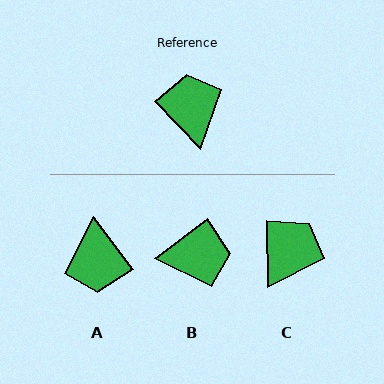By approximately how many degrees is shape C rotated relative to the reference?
Approximately 43 degrees clockwise.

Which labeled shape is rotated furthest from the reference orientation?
A, about 173 degrees away.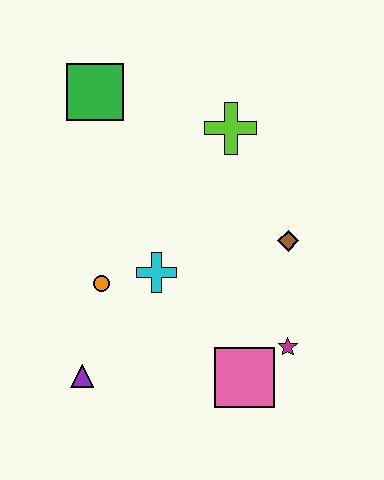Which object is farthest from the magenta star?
The green square is farthest from the magenta star.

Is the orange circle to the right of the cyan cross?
No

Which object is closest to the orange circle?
The cyan cross is closest to the orange circle.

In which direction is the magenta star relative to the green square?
The magenta star is below the green square.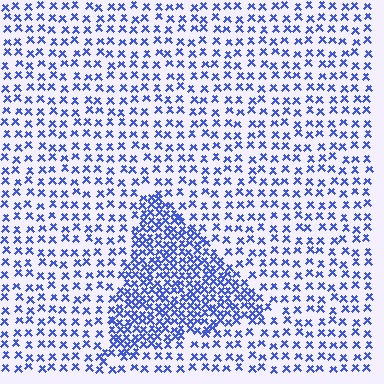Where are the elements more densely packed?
The elements are more densely packed inside the triangle boundary.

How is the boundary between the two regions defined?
The boundary is defined by a change in element density (approximately 2.3x ratio). All elements are the same color, size, and shape.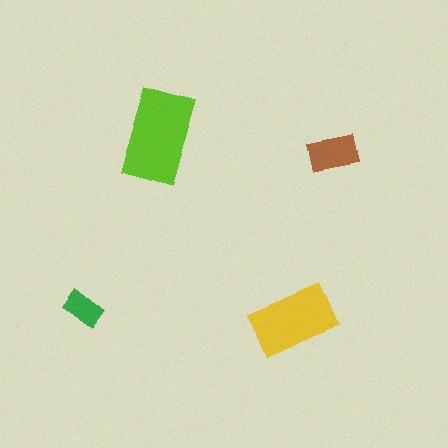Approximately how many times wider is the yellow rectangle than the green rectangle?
About 2 times wider.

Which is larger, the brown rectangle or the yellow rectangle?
The yellow one.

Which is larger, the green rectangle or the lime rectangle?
The lime one.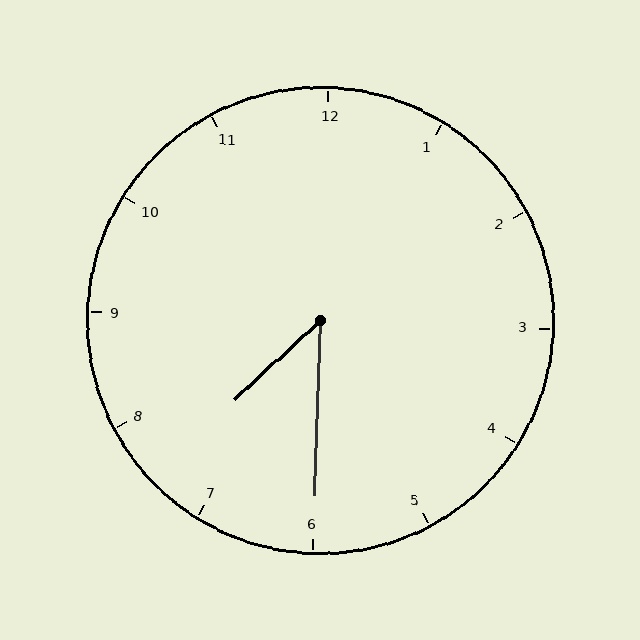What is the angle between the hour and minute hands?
Approximately 45 degrees.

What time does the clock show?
7:30.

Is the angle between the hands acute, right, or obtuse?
It is acute.